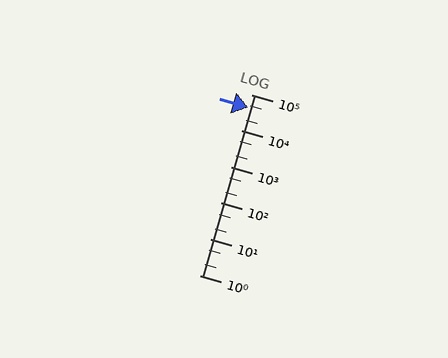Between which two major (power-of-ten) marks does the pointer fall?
The pointer is between 10000 and 100000.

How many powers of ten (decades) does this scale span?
The scale spans 5 decades, from 1 to 100000.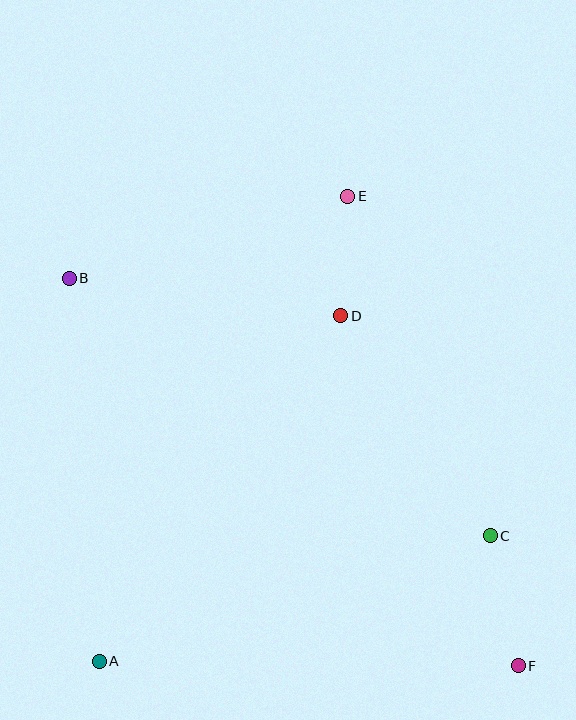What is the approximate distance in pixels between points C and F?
The distance between C and F is approximately 133 pixels.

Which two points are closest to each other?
Points D and E are closest to each other.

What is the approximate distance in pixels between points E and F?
The distance between E and F is approximately 499 pixels.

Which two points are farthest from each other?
Points B and F are farthest from each other.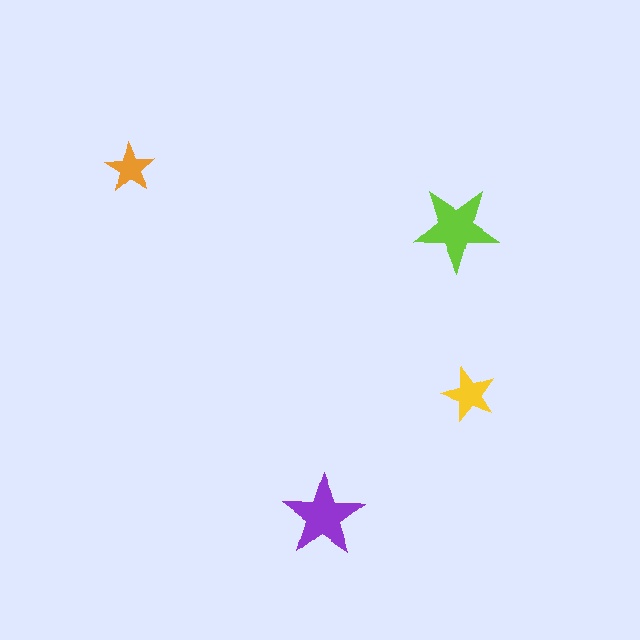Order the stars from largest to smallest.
the lime one, the purple one, the yellow one, the orange one.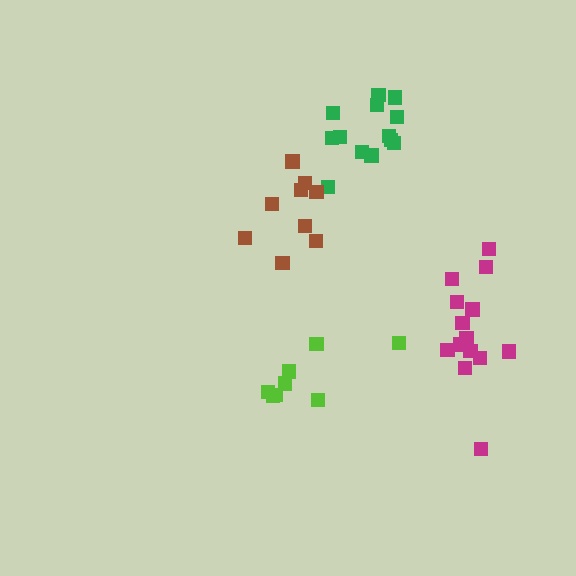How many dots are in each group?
Group 1: 14 dots, Group 2: 13 dots, Group 3: 9 dots, Group 4: 8 dots (44 total).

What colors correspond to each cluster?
The clusters are colored: magenta, green, brown, lime.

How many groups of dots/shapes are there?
There are 4 groups.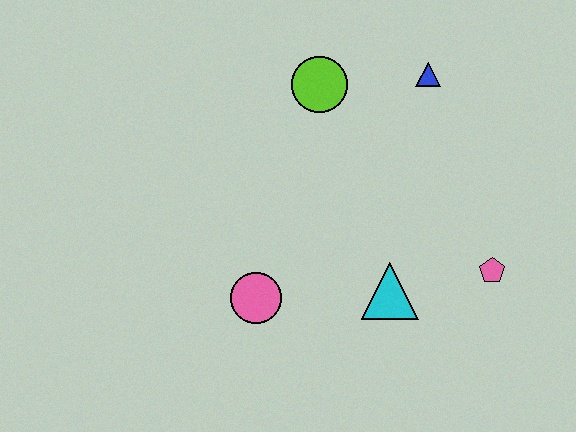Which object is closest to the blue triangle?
The lime circle is closest to the blue triangle.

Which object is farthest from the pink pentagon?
The lime circle is farthest from the pink pentagon.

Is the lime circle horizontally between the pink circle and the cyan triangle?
Yes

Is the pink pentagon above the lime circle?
No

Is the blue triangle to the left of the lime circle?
No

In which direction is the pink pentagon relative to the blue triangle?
The pink pentagon is below the blue triangle.